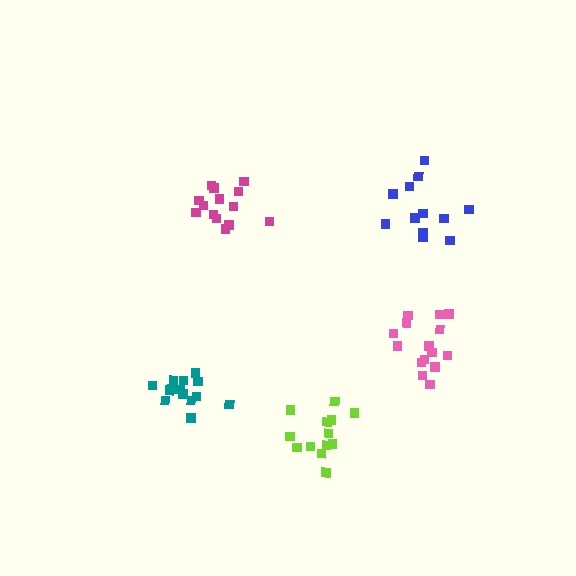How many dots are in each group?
Group 1: 12 dots, Group 2: 15 dots, Group 3: 14 dots, Group 4: 13 dots, Group 5: 14 dots (68 total).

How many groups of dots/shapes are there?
There are 5 groups.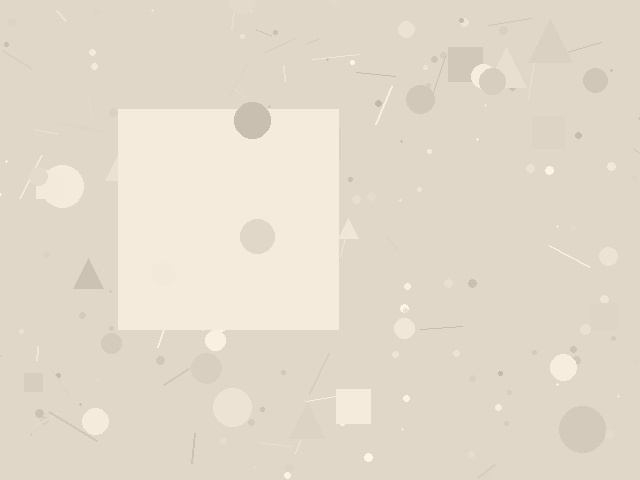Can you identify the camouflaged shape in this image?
The camouflaged shape is a square.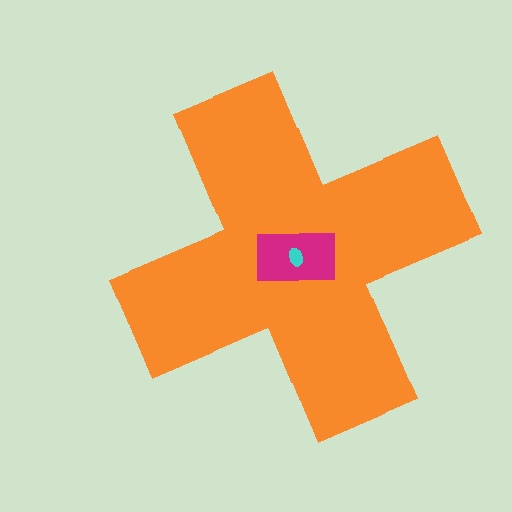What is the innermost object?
The cyan ellipse.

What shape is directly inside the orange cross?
The magenta rectangle.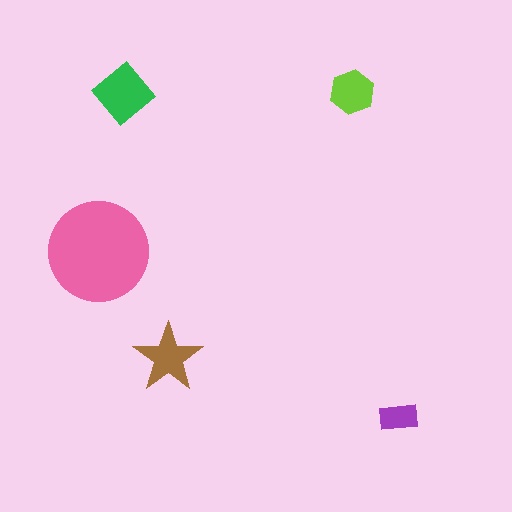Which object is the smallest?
The purple rectangle.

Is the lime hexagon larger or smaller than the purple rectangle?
Larger.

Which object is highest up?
The lime hexagon is topmost.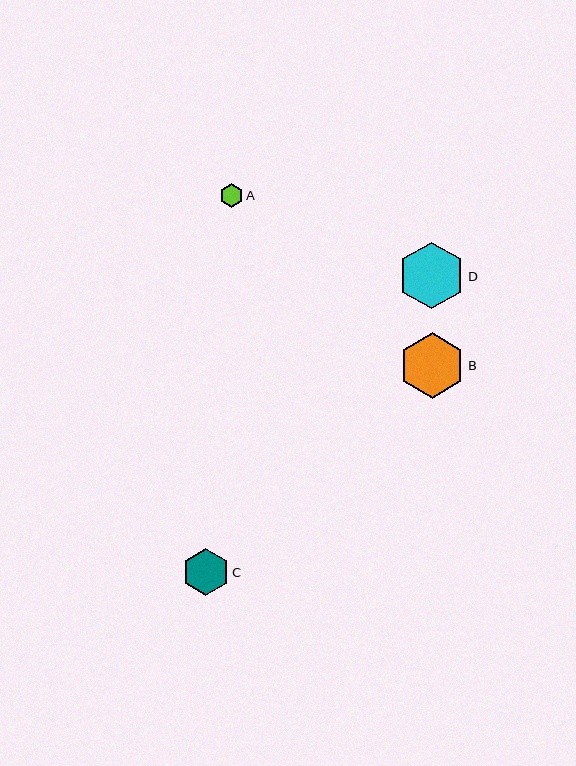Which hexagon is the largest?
Hexagon D is the largest with a size of approximately 67 pixels.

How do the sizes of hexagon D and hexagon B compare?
Hexagon D and hexagon B are approximately the same size.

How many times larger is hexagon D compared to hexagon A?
Hexagon D is approximately 2.8 times the size of hexagon A.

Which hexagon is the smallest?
Hexagon A is the smallest with a size of approximately 23 pixels.